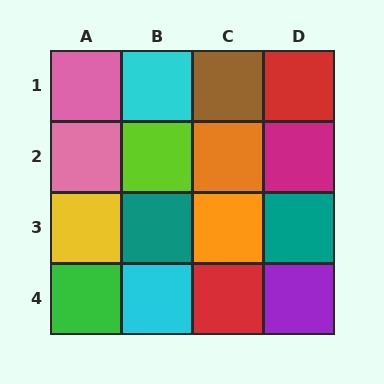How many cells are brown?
1 cell is brown.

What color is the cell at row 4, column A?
Green.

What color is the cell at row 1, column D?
Red.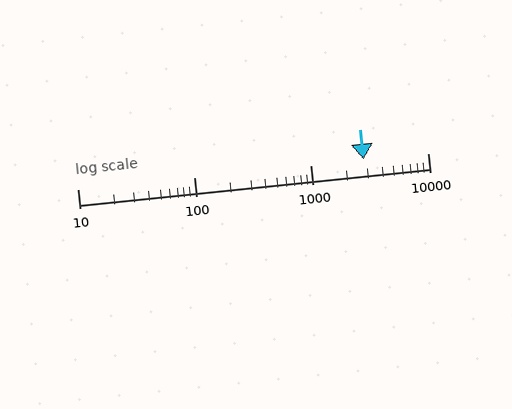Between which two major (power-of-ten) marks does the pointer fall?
The pointer is between 1000 and 10000.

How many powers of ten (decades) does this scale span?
The scale spans 3 decades, from 10 to 10000.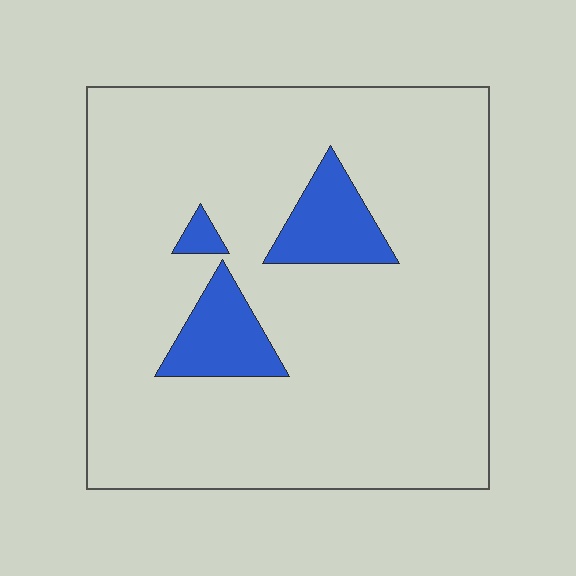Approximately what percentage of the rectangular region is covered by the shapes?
Approximately 10%.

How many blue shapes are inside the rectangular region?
3.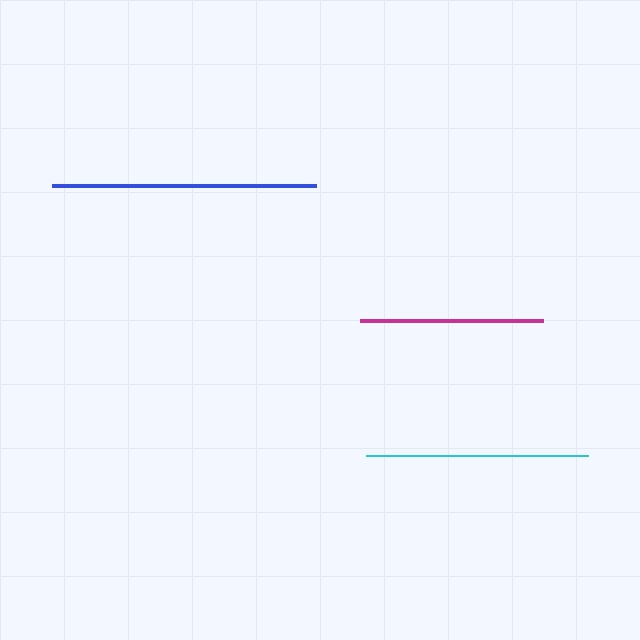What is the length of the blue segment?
The blue segment is approximately 264 pixels long.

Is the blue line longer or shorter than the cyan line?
The blue line is longer than the cyan line.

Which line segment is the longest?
The blue line is the longest at approximately 264 pixels.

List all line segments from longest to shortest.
From longest to shortest: blue, cyan, magenta.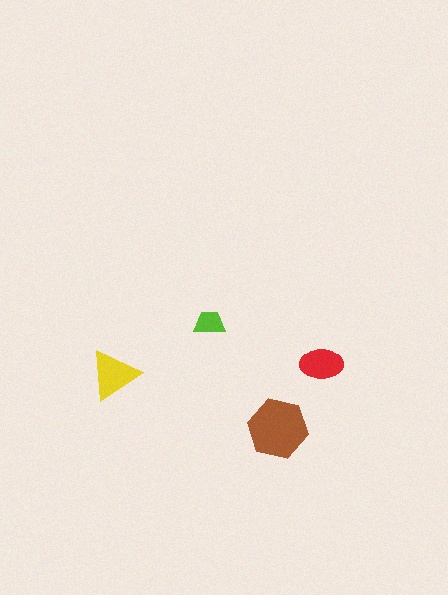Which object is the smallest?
The lime trapezoid.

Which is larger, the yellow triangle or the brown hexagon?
The brown hexagon.